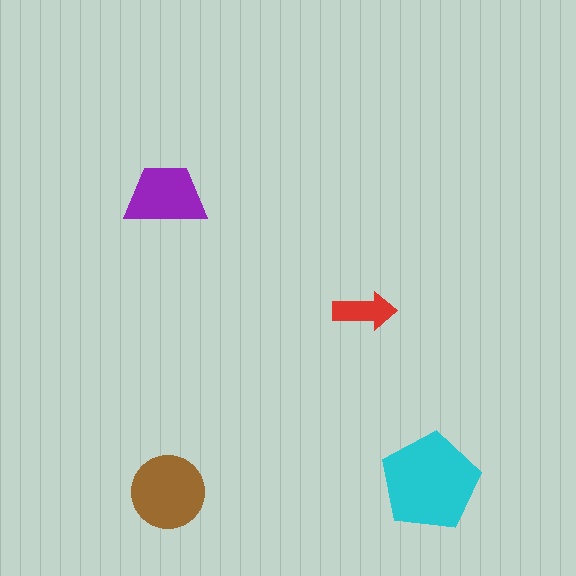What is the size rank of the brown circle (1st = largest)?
2nd.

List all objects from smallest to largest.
The red arrow, the purple trapezoid, the brown circle, the cyan pentagon.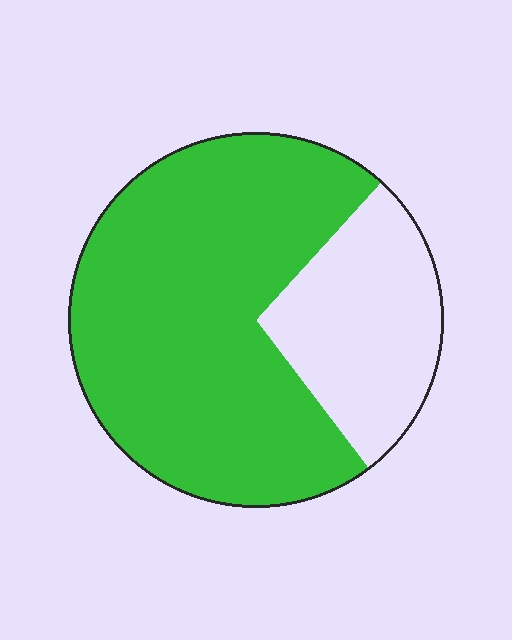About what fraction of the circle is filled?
About three quarters (3/4).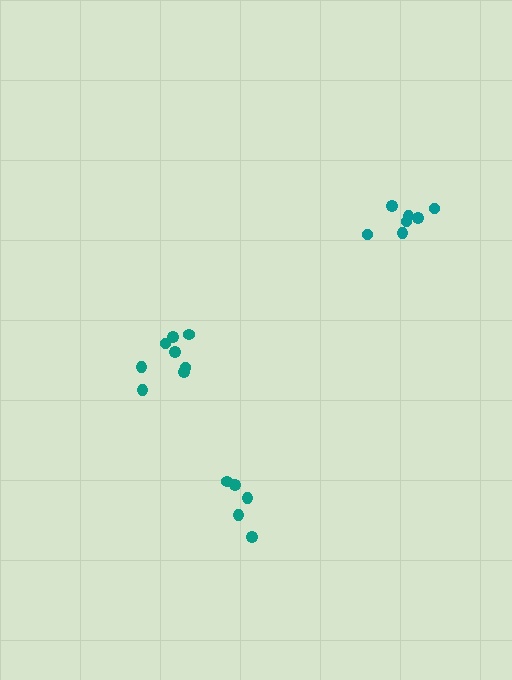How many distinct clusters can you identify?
There are 3 distinct clusters.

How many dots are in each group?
Group 1: 5 dots, Group 2: 8 dots, Group 3: 8 dots (21 total).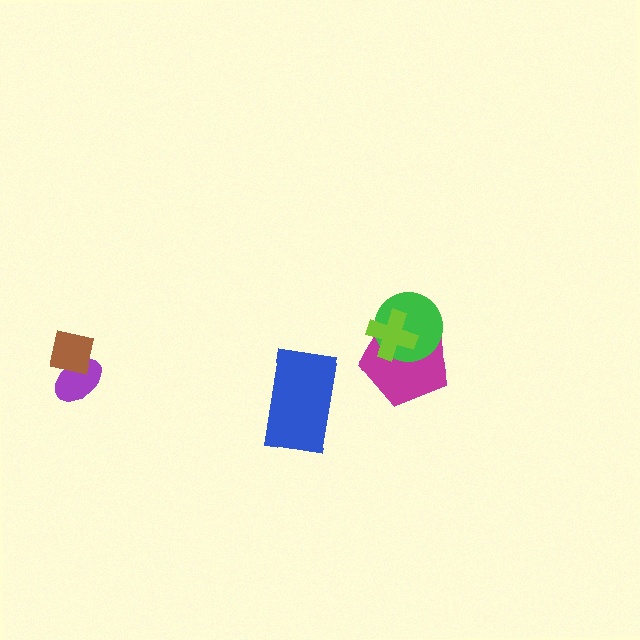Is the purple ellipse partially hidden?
Yes, it is partially covered by another shape.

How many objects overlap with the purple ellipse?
1 object overlaps with the purple ellipse.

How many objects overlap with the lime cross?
2 objects overlap with the lime cross.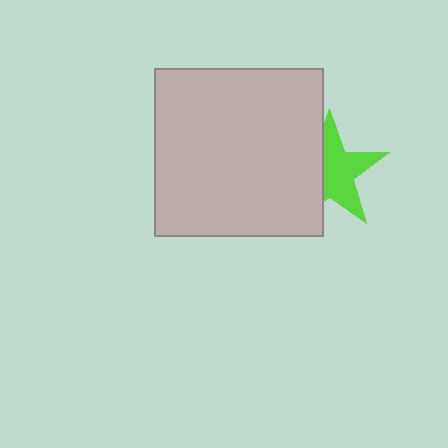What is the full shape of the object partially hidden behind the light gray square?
The partially hidden object is a lime star.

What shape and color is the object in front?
The object in front is a light gray square.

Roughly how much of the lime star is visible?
About half of it is visible (roughly 61%).